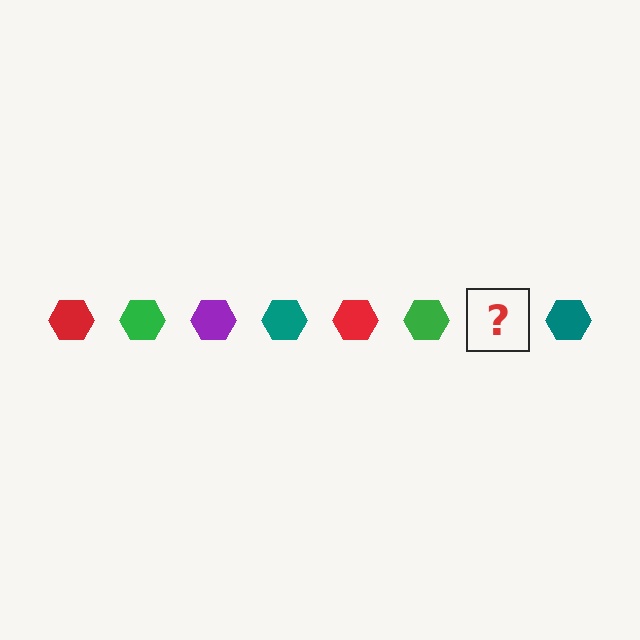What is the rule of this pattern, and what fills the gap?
The rule is that the pattern cycles through red, green, purple, teal hexagons. The gap should be filled with a purple hexagon.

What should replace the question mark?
The question mark should be replaced with a purple hexagon.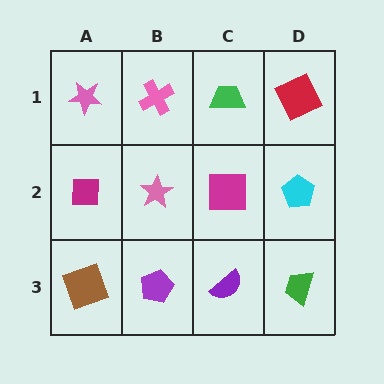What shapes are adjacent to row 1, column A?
A magenta square (row 2, column A), a pink cross (row 1, column B).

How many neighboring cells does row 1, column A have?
2.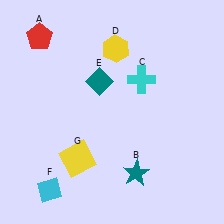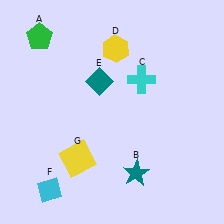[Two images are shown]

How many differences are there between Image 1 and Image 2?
There is 1 difference between the two images.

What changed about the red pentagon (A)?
In Image 1, A is red. In Image 2, it changed to green.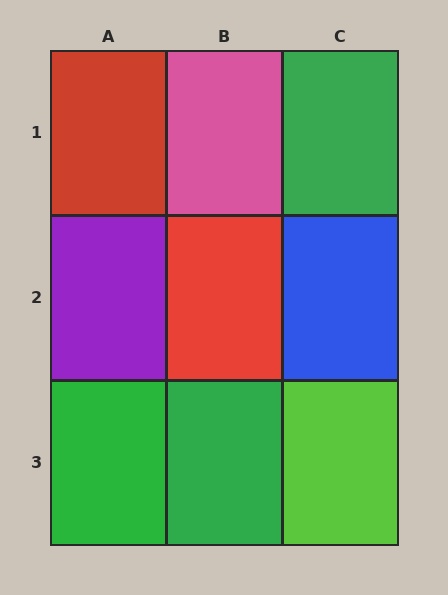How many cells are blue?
1 cell is blue.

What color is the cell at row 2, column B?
Red.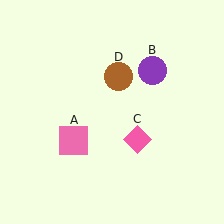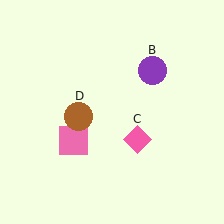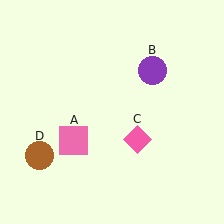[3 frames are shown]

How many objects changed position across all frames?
1 object changed position: brown circle (object D).